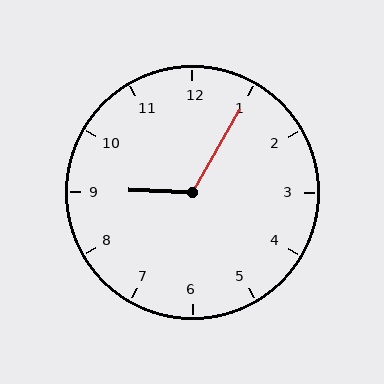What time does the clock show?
9:05.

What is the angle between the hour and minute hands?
Approximately 118 degrees.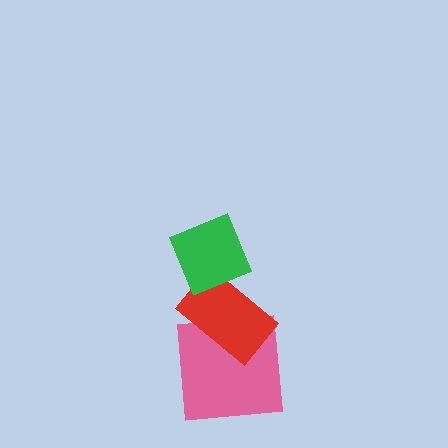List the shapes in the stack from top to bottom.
From top to bottom: the green diamond, the red rectangle, the pink square.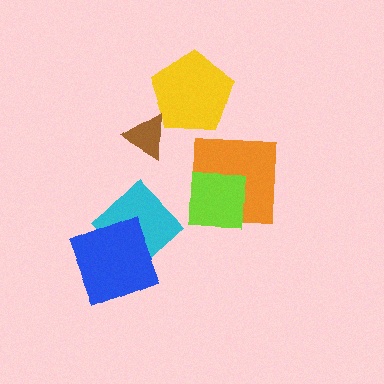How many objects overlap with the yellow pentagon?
1 object overlaps with the yellow pentagon.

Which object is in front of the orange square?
The lime square is in front of the orange square.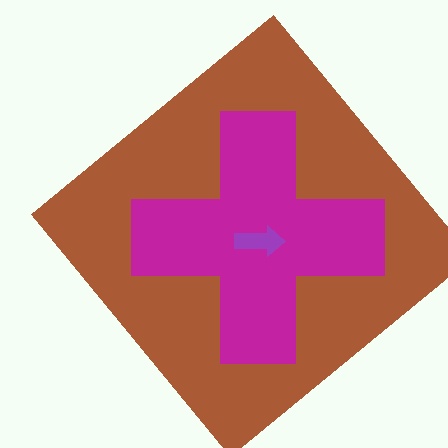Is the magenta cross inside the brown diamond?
Yes.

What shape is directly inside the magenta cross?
The purple arrow.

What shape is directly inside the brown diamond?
The magenta cross.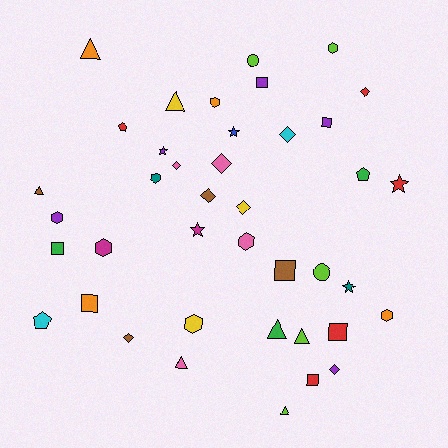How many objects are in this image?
There are 40 objects.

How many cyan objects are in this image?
There are 2 cyan objects.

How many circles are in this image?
There are 2 circles.